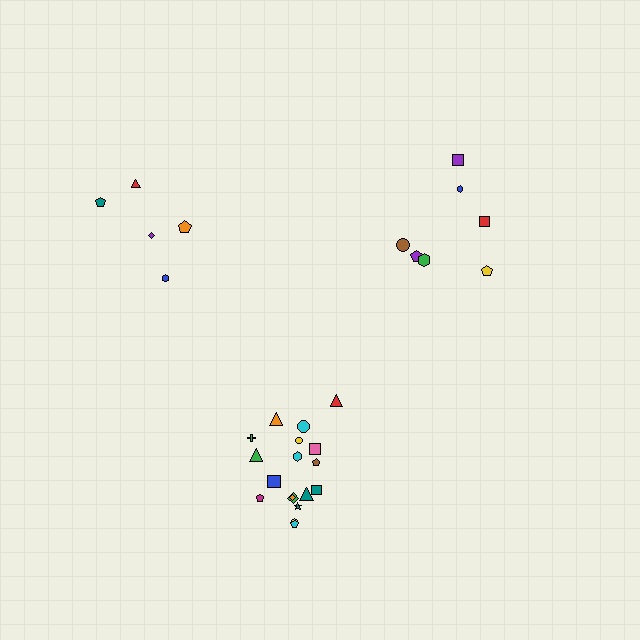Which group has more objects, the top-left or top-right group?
The top-right group.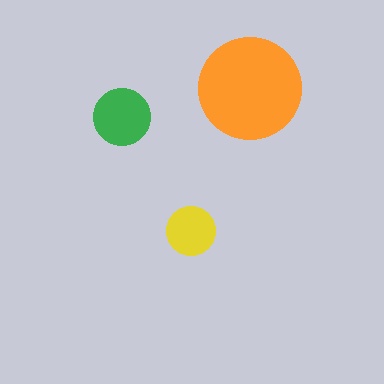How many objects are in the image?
There are 3 objects in the image.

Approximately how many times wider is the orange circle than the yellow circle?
About 2 times wider.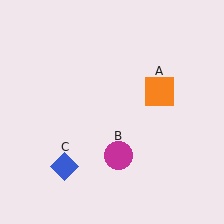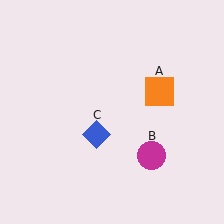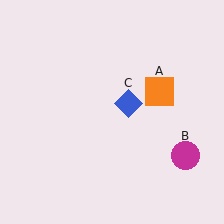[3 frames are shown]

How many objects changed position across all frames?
2 objects changed position: magenta circle (object B), blue diamond (object C).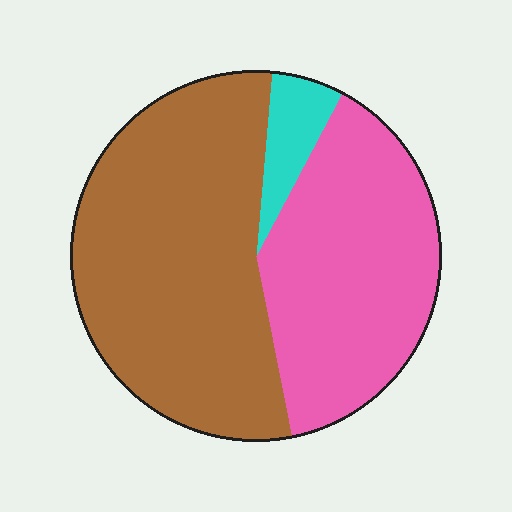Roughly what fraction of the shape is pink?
Pink takes up about two fifths (2/5) of the shape.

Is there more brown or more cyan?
Brown.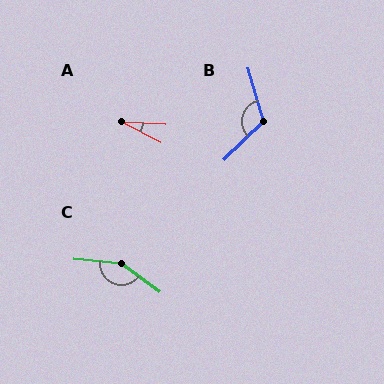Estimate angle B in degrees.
Approximately 118 degrees.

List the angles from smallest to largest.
A (24°), B (118°), C (149°).